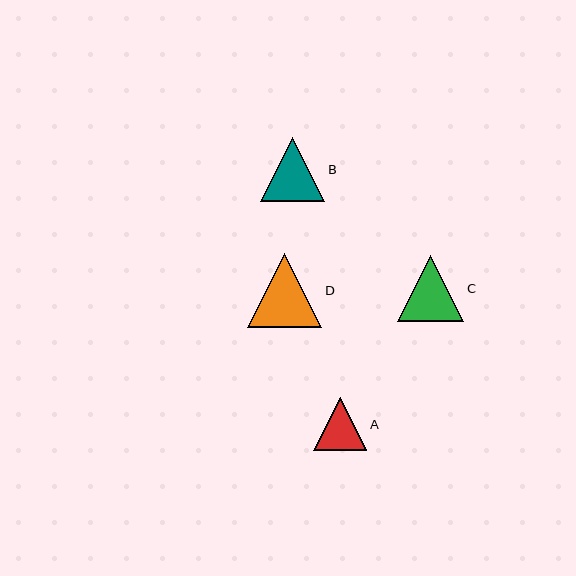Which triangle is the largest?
Triangle D is the largest with a size of approximately 74 pixels.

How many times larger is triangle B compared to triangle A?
Triangle B is approximately 1.2 times the size of triangle A.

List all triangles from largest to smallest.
From largest to smallest: D, C, B, A.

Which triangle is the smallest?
Triangle A is the smallest with a size of approximately 53 pixels.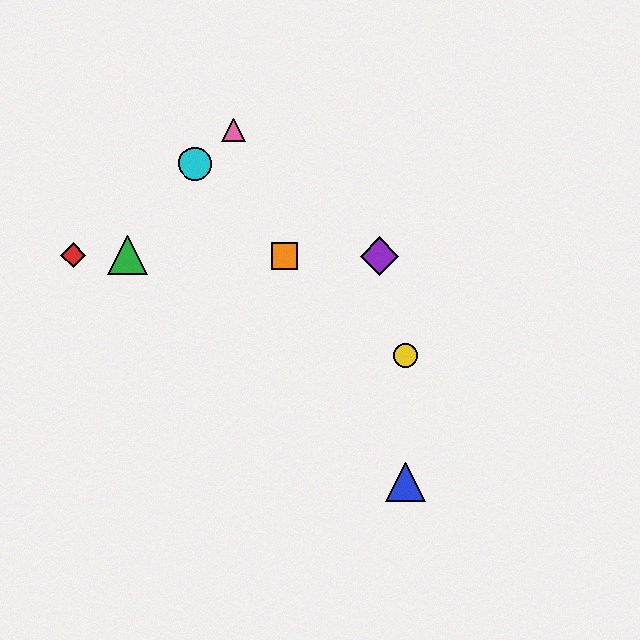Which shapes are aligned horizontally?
The red diamond, the green triangle, the purple diamond, the orange square are aligned horizontally.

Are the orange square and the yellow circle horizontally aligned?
No, the orange square is at y≈256 and the yellow circle is at y≈356.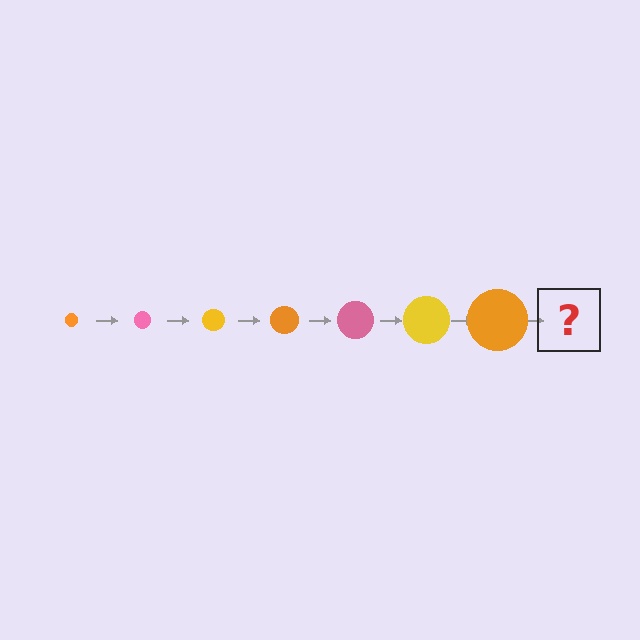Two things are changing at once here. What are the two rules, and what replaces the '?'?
The two rules are that the circle grows larger each step and the color cycles through orange, pink, and yellow. The '?' should be a pink circle, larger than the previous one.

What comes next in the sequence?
The next element should be a pink circle, larger than the previous one.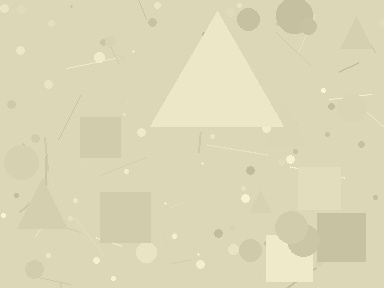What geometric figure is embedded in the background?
A triangle is embedded in the background.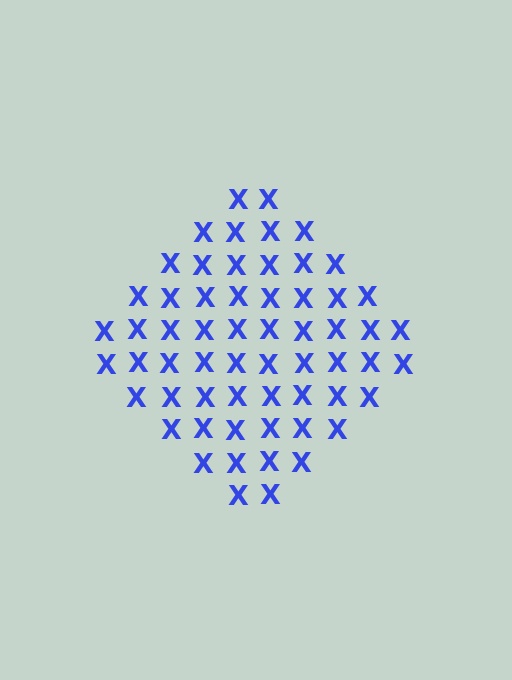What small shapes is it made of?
It is made of small letter X's.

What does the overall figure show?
The overall figure shows a diamond.